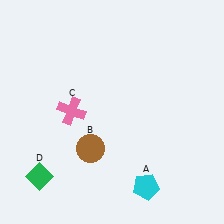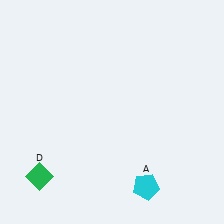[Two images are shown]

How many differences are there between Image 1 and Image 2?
There are 2 differences between the two images.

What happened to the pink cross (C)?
The pink cross (C) was removed in Image 2. It was in the top-left area of Image 1.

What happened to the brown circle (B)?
The brown circle (B) was removed in Image 2. It was in the bottom-left area of Image 1.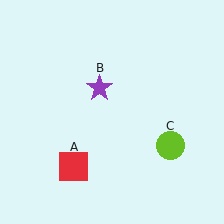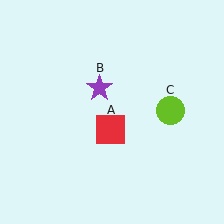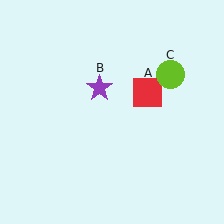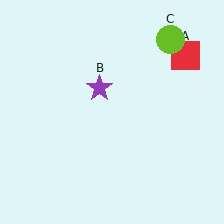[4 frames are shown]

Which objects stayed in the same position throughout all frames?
Purple star (object B) remained stationary.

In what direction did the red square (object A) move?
The red square (object A) moved up and to the right.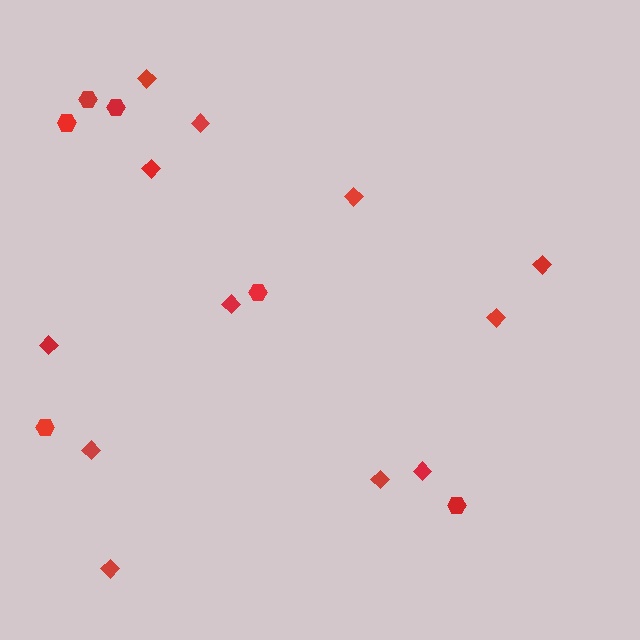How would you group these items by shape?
There are 2 groups: one group of hexagons (6) and one group of diamonds (12).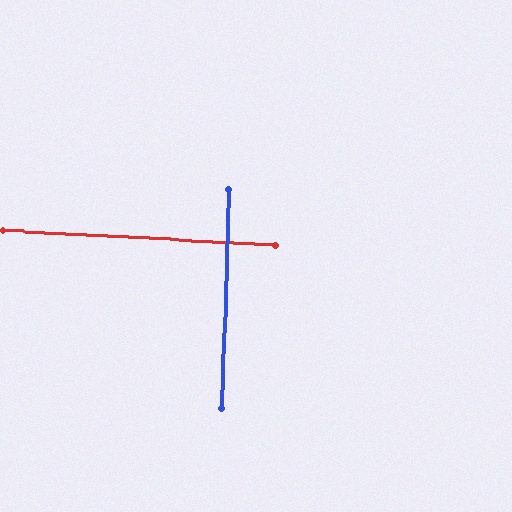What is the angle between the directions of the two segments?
Approximately 89 degrees.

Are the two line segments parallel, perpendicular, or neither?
Perpendicular — they meet at approximately 89°.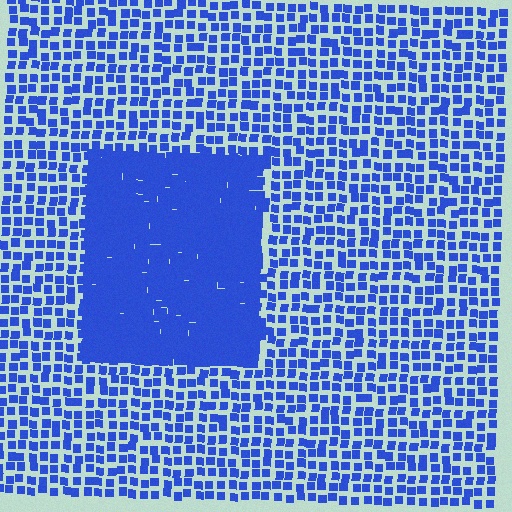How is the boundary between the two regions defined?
The boundary is defined by a change in element density (approximately 2.5x ratio). All elements are the same color, size, and shape.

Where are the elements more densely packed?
The elements are more densely packed inside the rectangle boundary.